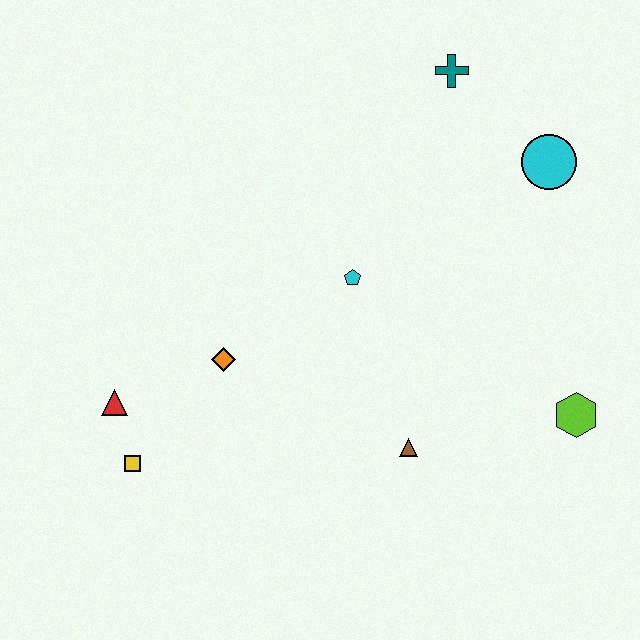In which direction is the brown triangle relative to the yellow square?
The brown triangle is to the right of the yellow square.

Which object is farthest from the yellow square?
The cyan circle is farthest from the yellow square.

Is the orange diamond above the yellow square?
Yes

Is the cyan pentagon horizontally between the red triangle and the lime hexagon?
Yes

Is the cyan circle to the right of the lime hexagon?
No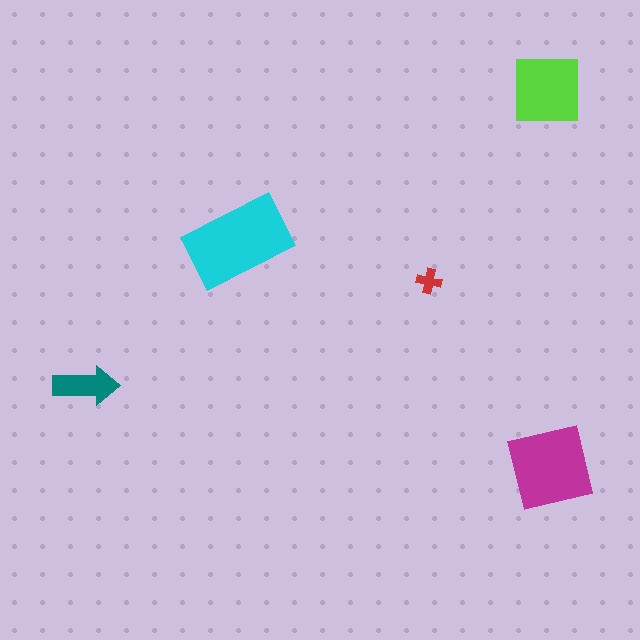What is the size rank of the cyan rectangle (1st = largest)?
1st.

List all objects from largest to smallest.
The cyan rectangle, the magenta square, the lime square, the teal arrow, the red cross.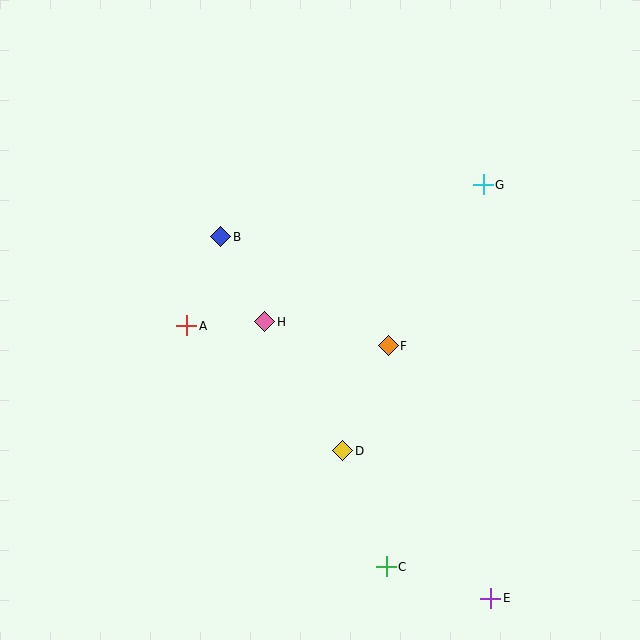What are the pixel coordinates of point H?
Point H is at (265, 322).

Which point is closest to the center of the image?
Point H at (265, 322) is closest to the center.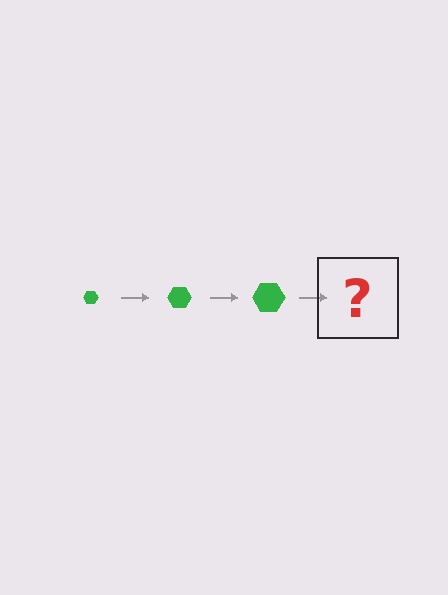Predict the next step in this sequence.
The next step is a green hexagon, larger than the previous one.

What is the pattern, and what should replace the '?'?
The pattern is that the hexagon gets progressively larger each step. The '?' should be a green hexagon, larger than the previous one.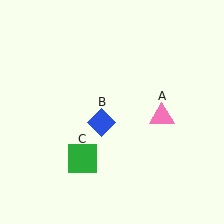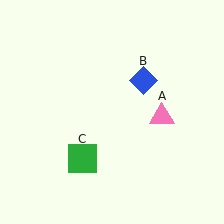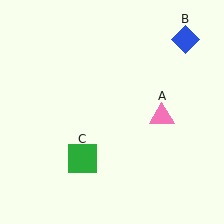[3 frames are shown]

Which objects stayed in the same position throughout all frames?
Pink triangle (object A) and green square (object C) remained stationary.